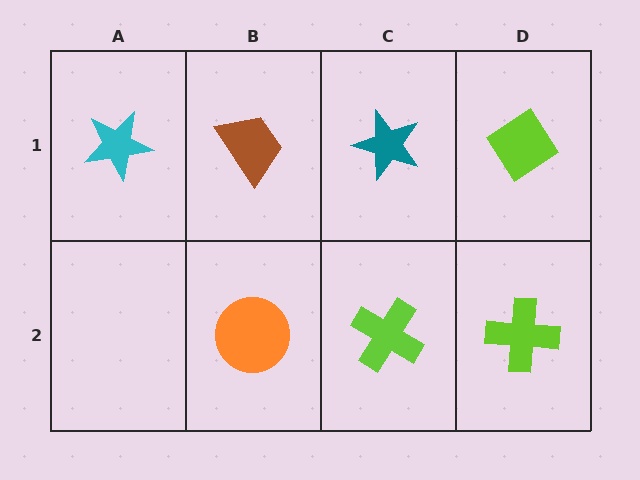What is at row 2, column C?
A lime cross.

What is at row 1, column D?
A lime diamond.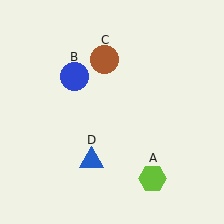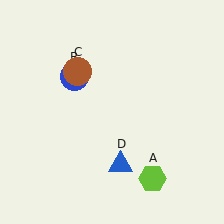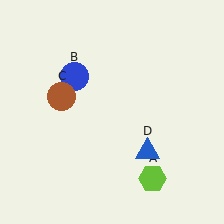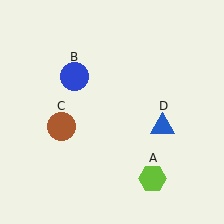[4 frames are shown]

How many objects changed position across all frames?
2 objects changed position: brown circle (object C), blue triangle (object D).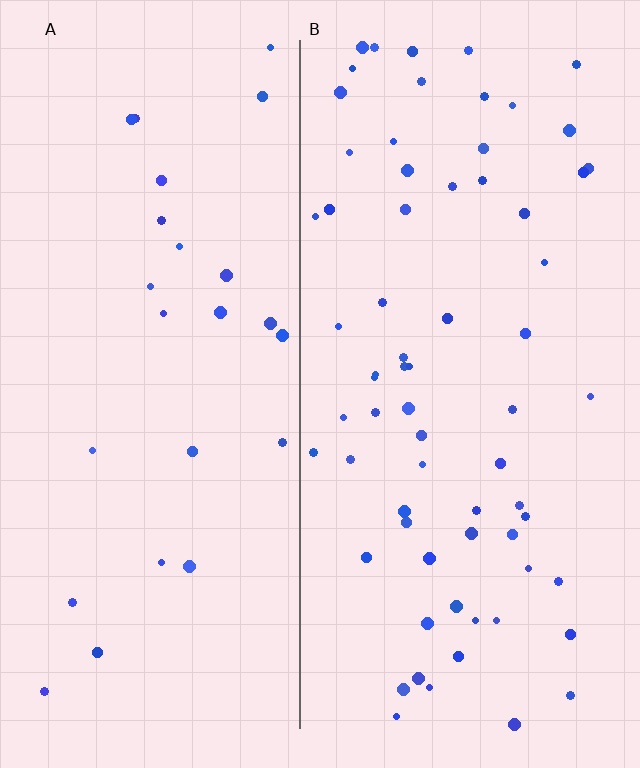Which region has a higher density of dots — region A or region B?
B (the right).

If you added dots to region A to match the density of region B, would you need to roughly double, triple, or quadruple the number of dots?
Approximately triple.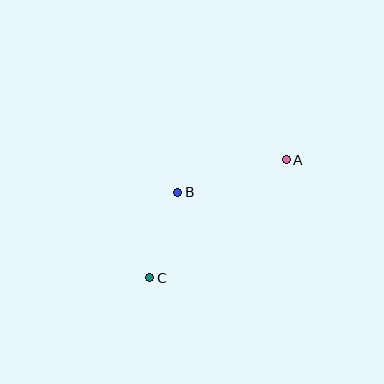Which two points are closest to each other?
Points B and C are closest to each other.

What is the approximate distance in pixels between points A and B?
The distance between A and B is approximately 113 pixels.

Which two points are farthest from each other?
Points A and C are farthest from each other.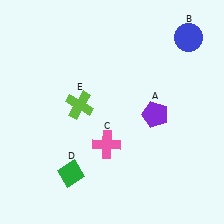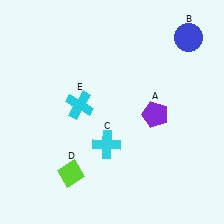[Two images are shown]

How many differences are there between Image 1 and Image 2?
There are 3 differences between the two images.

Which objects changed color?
C changed from pink to cyan. D changed from green to lime. E changed from lime to cyan.